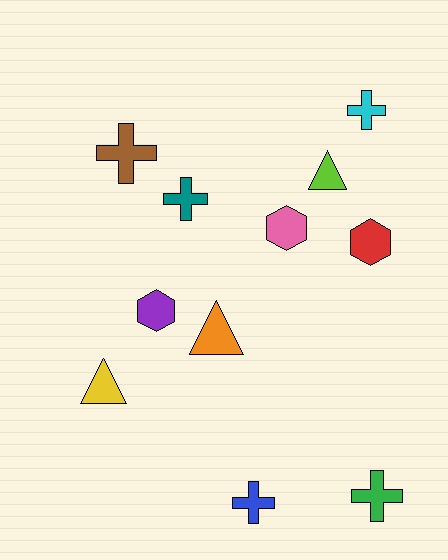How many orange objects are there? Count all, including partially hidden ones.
There is 1 orange object.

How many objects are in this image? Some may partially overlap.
There are 11 objects.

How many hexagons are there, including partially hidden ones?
There are 3 hexagons.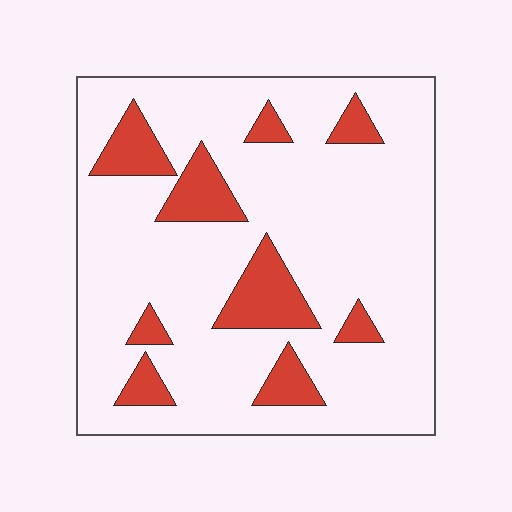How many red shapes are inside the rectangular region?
9.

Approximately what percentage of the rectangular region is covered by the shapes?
Approximately 15%.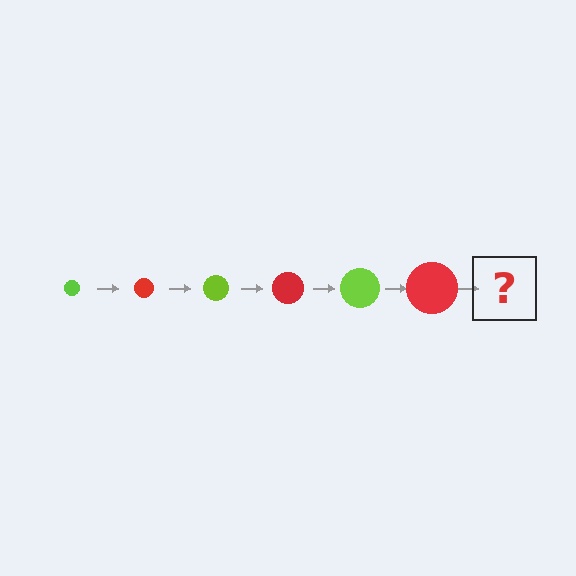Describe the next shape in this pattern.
It should be a lime circle, larger than the previous one.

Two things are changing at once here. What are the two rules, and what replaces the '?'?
The two rules are that the circle grows larger each step and the color cycles through lime and red. The '?' should be a lime circle, larger than the previous one.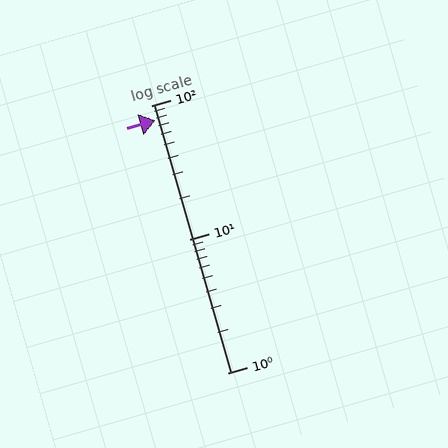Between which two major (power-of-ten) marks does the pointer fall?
The pointer is between 10 and 100.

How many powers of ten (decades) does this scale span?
The scale spans 2 decades, from 1 to 100.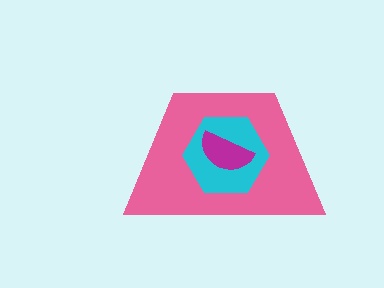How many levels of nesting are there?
3.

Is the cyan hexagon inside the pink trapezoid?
Yes.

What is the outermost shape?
The pink trapezoid.